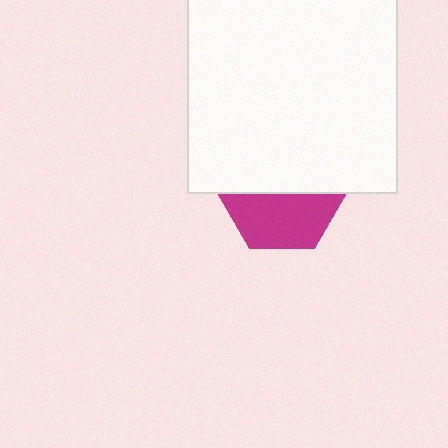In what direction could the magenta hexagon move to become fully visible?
The magenta hexagon could move down. That would shift it out from behind the white square entirely.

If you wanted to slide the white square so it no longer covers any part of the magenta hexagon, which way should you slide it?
Slide it up — that is the most direct way to separate the two shapes.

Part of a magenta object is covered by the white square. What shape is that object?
It is a hexagon.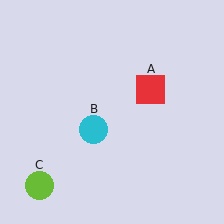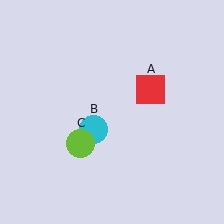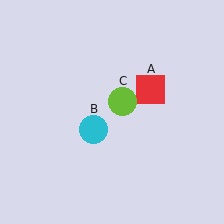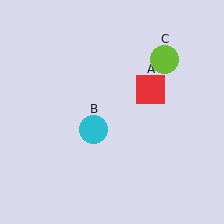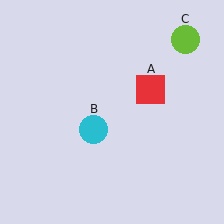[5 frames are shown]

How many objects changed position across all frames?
1 object changed position: lime circle (object C).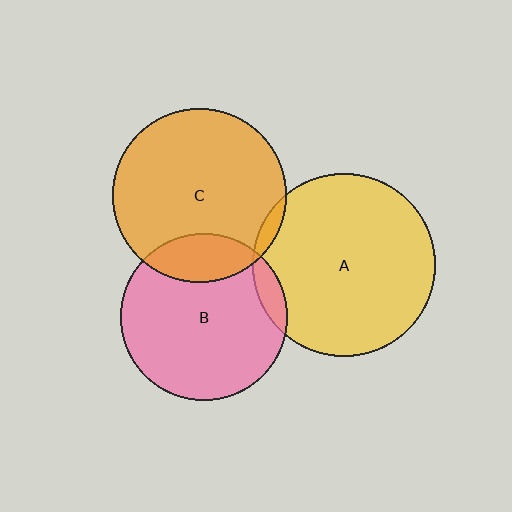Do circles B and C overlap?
Yes.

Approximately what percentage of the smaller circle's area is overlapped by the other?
Approximately 20%.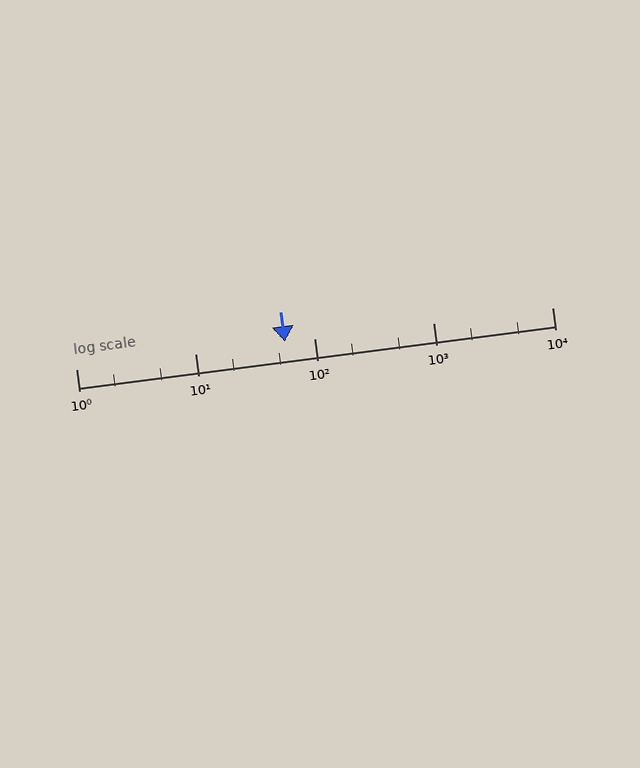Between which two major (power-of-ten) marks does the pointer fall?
The pointer is between 10 and 100.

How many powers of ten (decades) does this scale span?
The scale spans 4 decades, from 1 to 10000.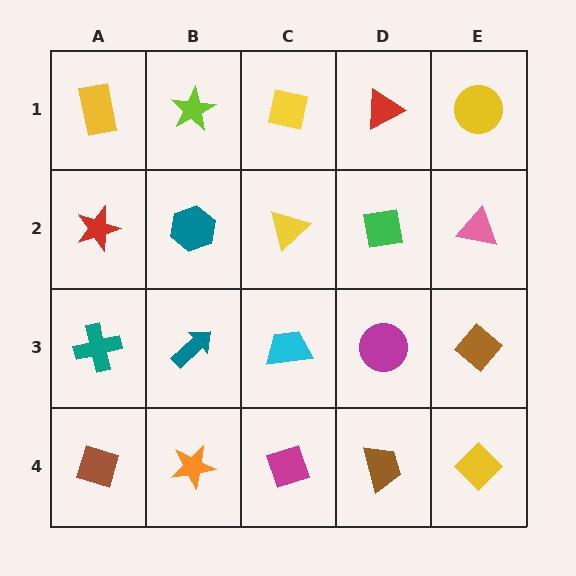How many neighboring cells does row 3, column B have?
4.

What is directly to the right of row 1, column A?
A lime star.